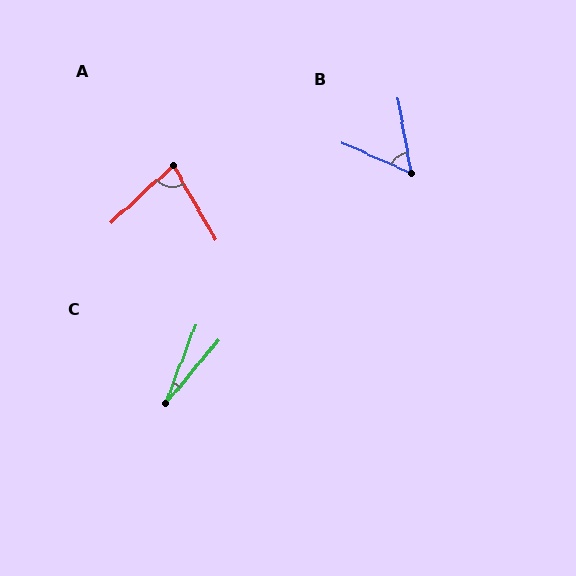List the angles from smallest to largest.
C (19°), B (57°), A (77°).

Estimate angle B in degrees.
Approximately 57 degrees.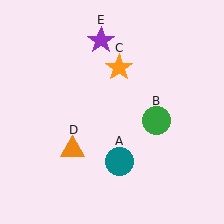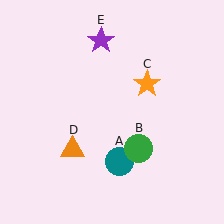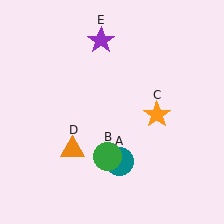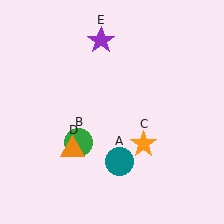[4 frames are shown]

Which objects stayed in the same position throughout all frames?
Teal circle (object A) and orange triangle (object D) and purple star (object E) remained stationary.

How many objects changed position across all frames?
2 objects changed position: green circle (object B), orange star (object C).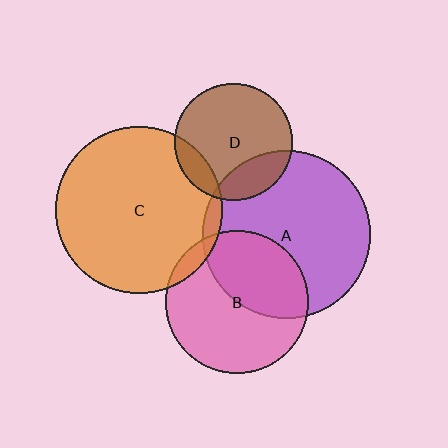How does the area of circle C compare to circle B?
Approximately 1.4 times.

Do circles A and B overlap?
Yes.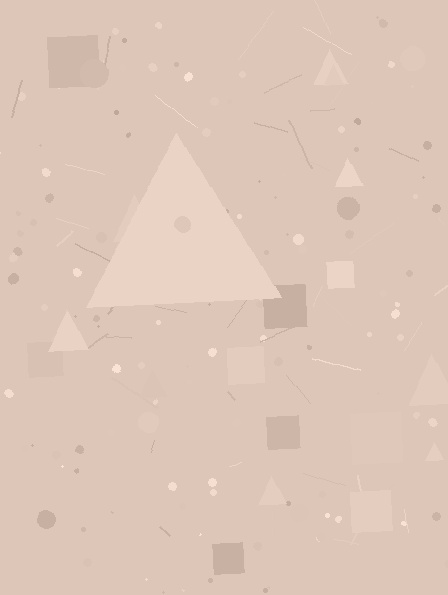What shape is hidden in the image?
A triangle is hidden in the image.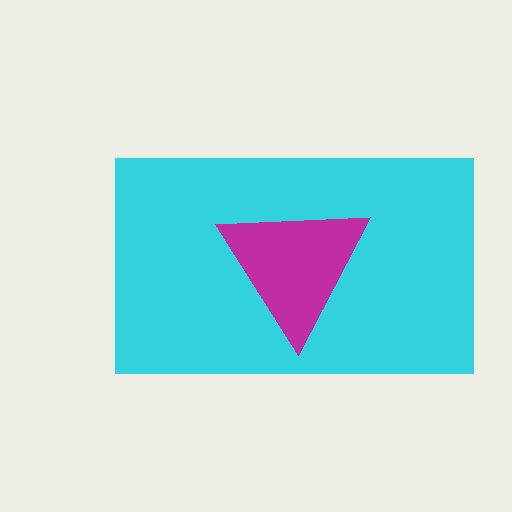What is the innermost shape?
The magenta triangle.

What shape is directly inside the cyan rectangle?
The magenta triangle.